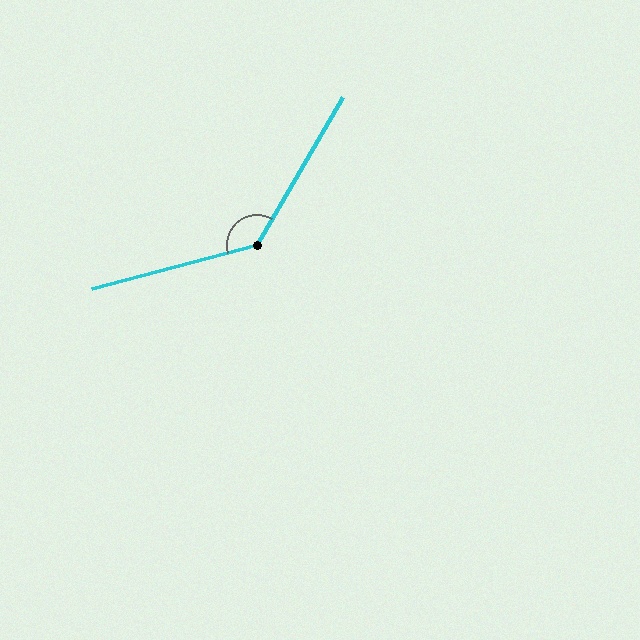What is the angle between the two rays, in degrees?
Approximately 135 degrees.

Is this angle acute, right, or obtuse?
It is obtuse.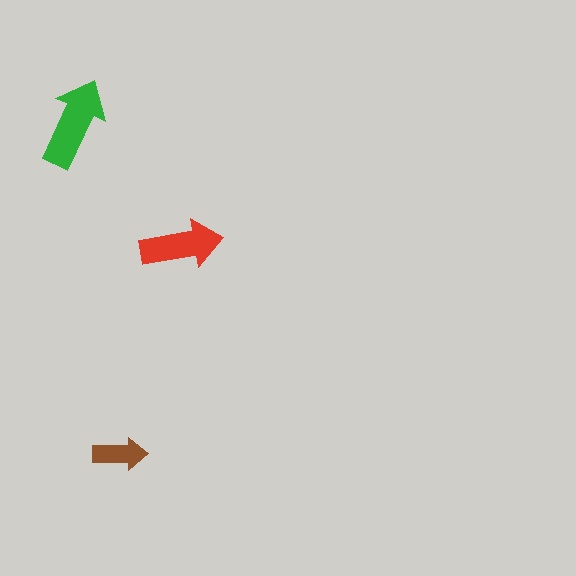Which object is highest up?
The green arrow is topmost.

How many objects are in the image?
There are 3 objects in the image.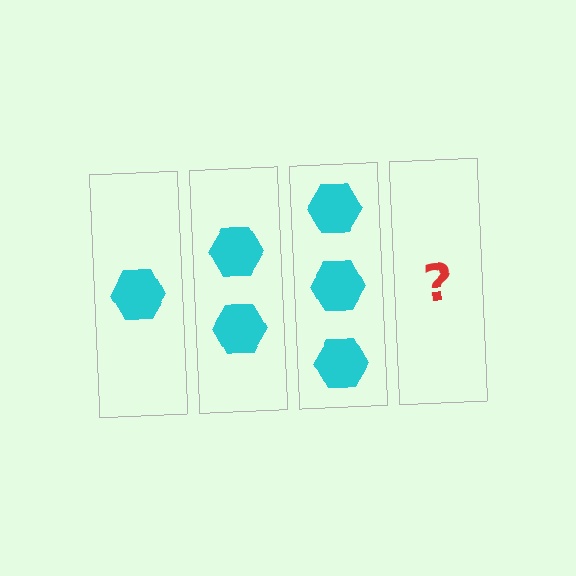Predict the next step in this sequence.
The next step is 4 hexagons.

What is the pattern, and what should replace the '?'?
The pattern is that each step adds one more hexagon. The '?' should be 4 hexagons.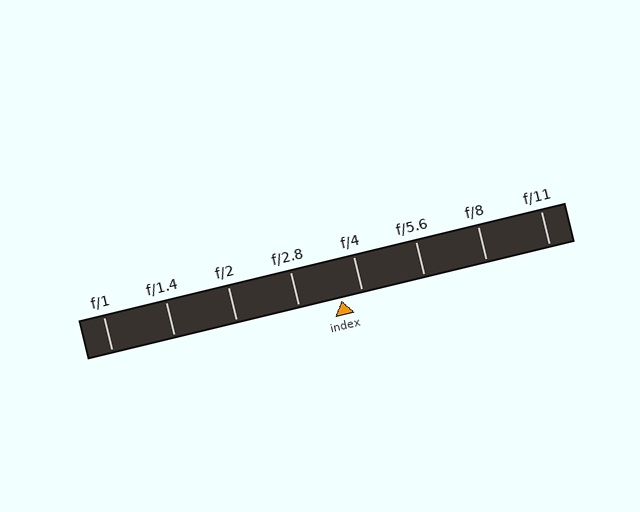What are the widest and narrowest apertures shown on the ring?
The widest aperture shown is f/1 and the narrowest is f/11.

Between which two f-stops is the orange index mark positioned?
The index mark is between f/2.8 and f/4.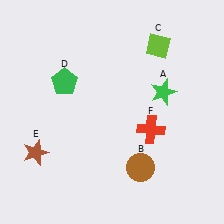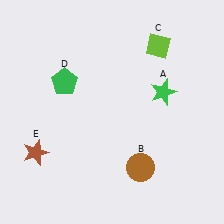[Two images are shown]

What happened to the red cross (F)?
The red cross (F) was removed in Image 2. It was in the bottom-right area of Image 1.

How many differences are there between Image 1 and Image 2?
There is 1 difference between the two images.